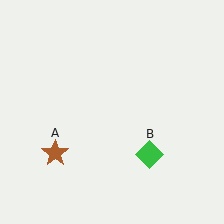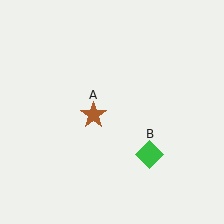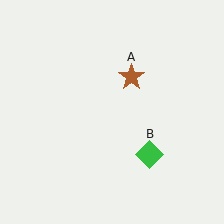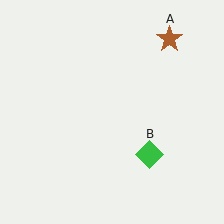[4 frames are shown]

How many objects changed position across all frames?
1 object changed position: brown star (object A).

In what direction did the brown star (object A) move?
The brown star (object A) moved up and to the right.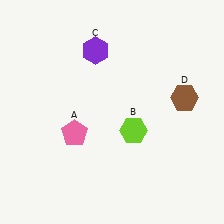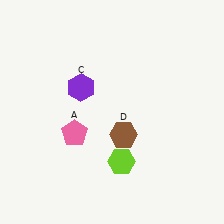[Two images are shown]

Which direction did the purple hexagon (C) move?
The purple hexagon (C) moved down.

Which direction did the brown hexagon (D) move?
The brown hexagon (D) moved left.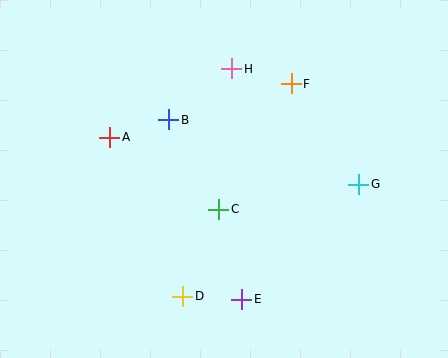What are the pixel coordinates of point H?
Point H is at (232, 69).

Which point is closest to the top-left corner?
Point A is closest to the top-left corner.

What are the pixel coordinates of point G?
Point G is at (359, 184).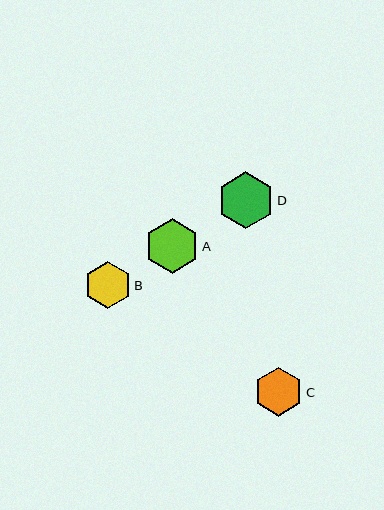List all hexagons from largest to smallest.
From largest to smallest: D, A, C, B.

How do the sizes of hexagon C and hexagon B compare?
Hexagon C and hexagon B are approximately the same size.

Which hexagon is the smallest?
Hexagon B is the smallest with a size of approximately 47 pixels.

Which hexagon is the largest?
Hexagon D is the largest with a size of approximately 57 pixels.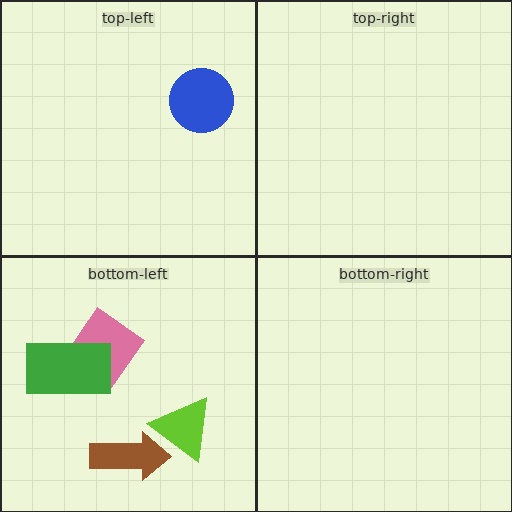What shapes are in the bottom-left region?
The brown arrow, the lime triangle, the pink diamond, the green rectangle.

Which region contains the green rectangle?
The bottom-left region.